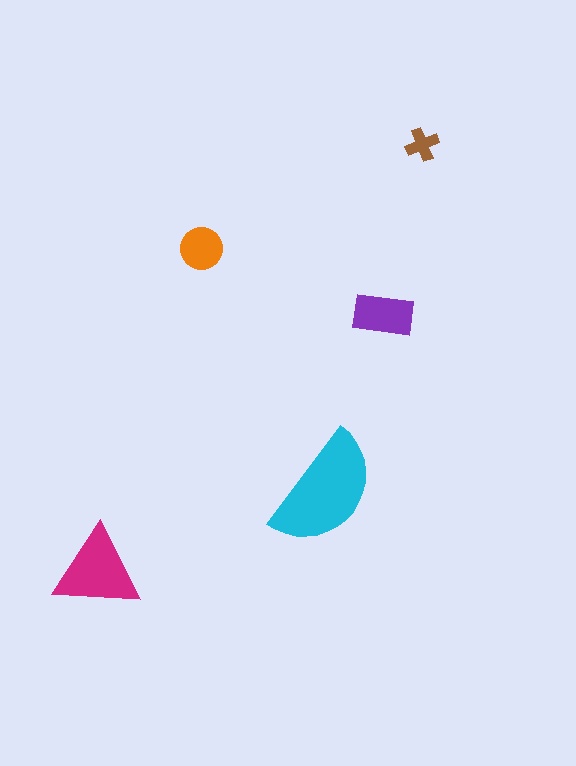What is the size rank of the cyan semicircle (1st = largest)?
1st.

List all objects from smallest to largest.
The brown cross, the orange circle, the purple rectangle, the magenta triangle, the cyan semicircle.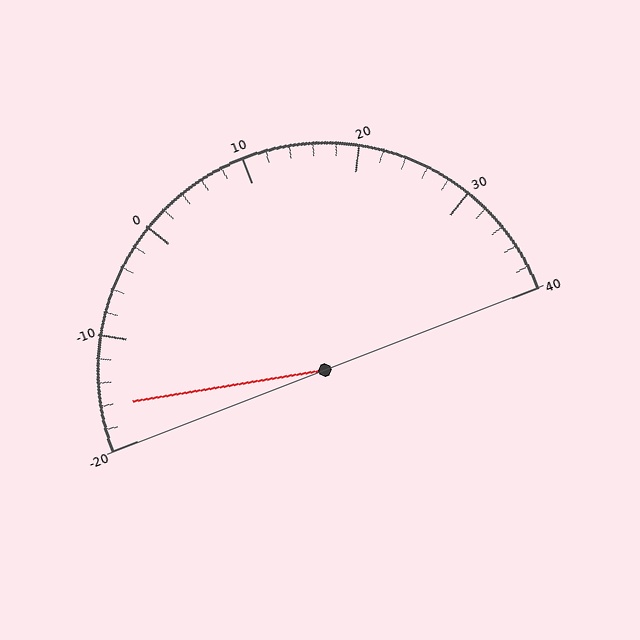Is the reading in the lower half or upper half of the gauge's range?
The reading is in the lower half of the range (-20 to 40).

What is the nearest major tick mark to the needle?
The nearest major tick mark is -20.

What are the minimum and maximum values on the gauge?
The gauge ranges from -20 to 40.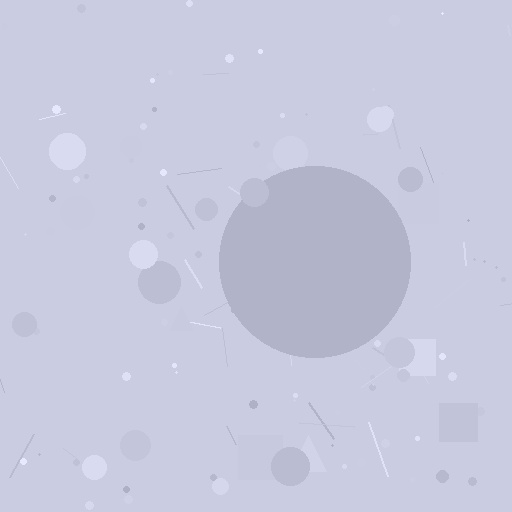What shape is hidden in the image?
A circle is hidden in the image.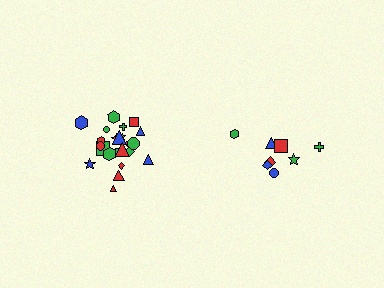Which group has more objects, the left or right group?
The left group.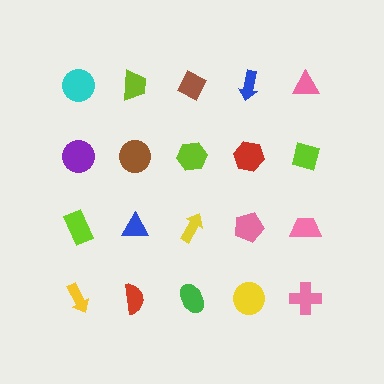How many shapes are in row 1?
5 shapes.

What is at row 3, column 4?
A pink pentagon.